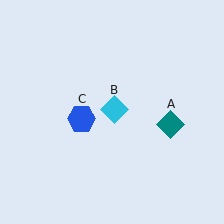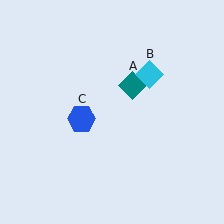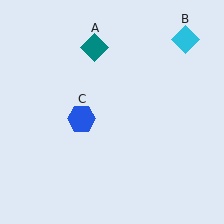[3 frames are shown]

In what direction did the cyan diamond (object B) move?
The cyan diamond (object B) moved up and to the right.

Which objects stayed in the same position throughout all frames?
Blue hexagon (object C) remained stationary.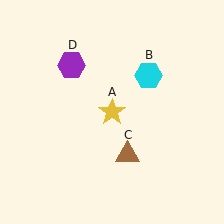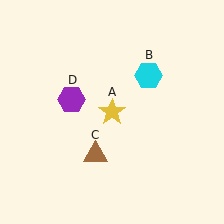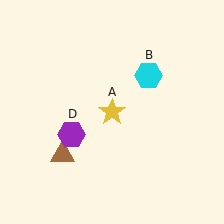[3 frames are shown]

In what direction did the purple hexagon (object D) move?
The purple hexagon (object D) moved down.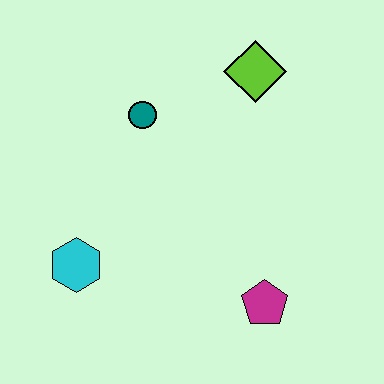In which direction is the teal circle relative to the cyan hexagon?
The teal circle is above the cyan hexagon.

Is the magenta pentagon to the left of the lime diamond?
No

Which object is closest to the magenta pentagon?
The cyan hexagon is closest to the magenta pentagon.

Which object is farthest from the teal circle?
The magenta pentagon is farthest from the teal circle.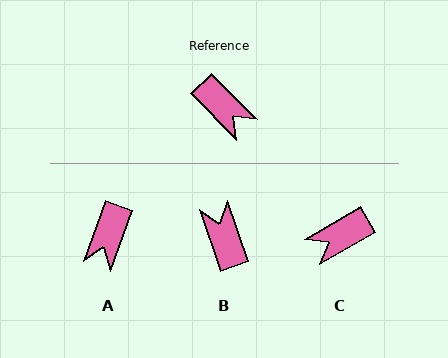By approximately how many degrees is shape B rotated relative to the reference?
Approximately 155 degrees counter-clockwise.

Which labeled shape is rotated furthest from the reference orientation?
B, about 155 degrees away.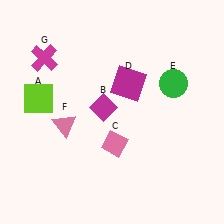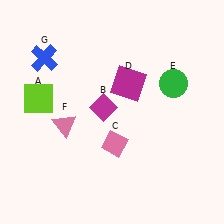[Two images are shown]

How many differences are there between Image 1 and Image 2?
There is 1 difference between the two images.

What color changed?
The cross (G) changed from magenta in Image 1 to blue in Image 2.